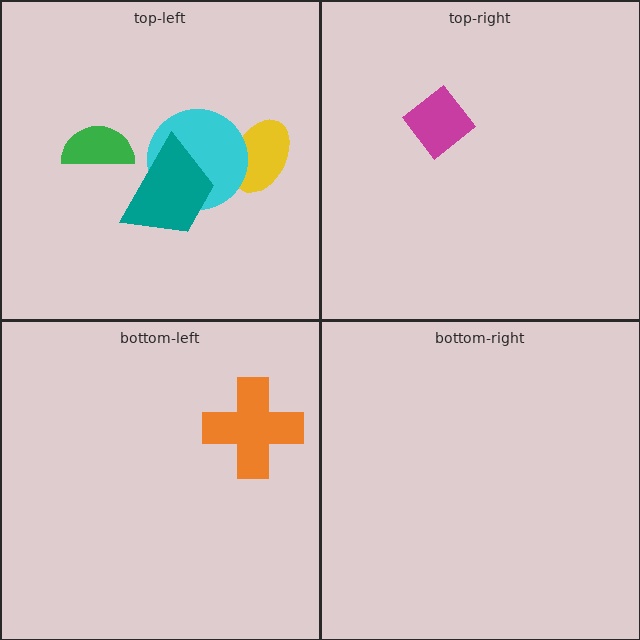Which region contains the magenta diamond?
The top-right region.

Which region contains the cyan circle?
The top-left region.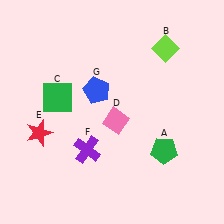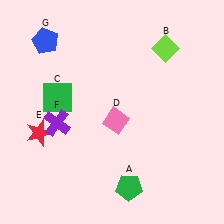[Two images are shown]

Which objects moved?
The objects that moved are: the green pentagon (A), the purple cross (F), the blue pentagon (G).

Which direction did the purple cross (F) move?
The purple cross (F) moved left.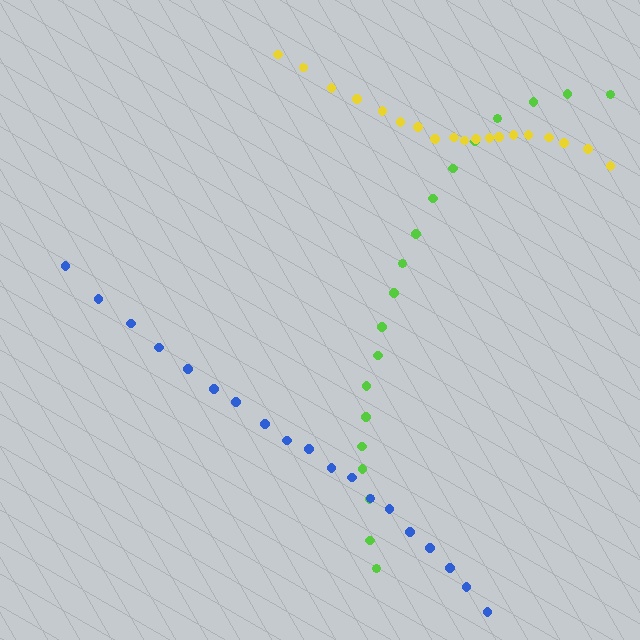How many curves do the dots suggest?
There are 3 distinct paths.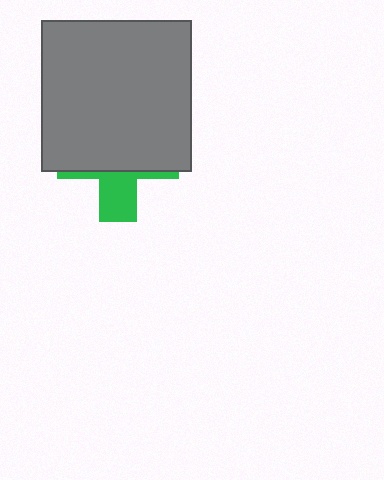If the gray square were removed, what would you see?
You would see the complete green cross.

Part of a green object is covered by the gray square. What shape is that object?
It is a cross.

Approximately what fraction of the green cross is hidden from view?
Roughly 67% of the green cross is hidden behind the gray square.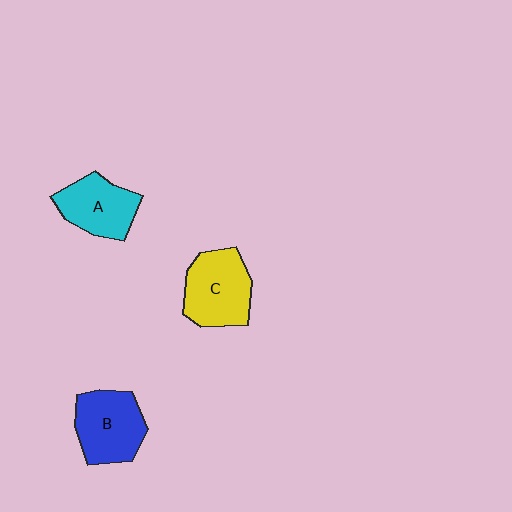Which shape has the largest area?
Shape C (yellow).